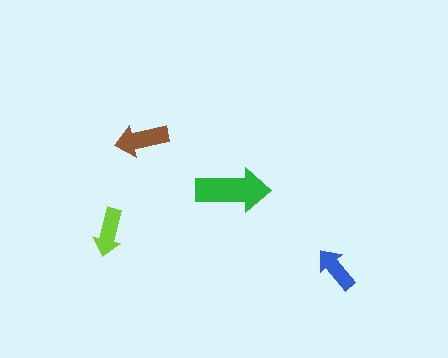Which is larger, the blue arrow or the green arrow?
The green one.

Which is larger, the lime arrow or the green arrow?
The green one.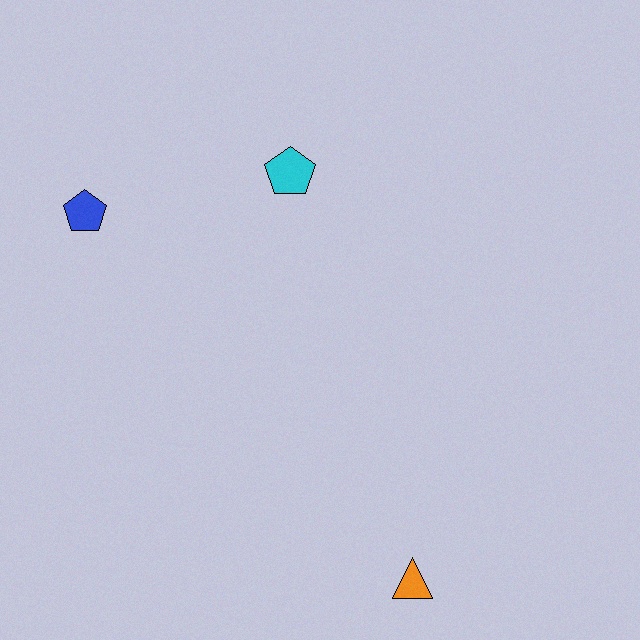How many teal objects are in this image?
There are no teal objects.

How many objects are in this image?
There are 3 objects.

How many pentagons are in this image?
There are 2 pentagons.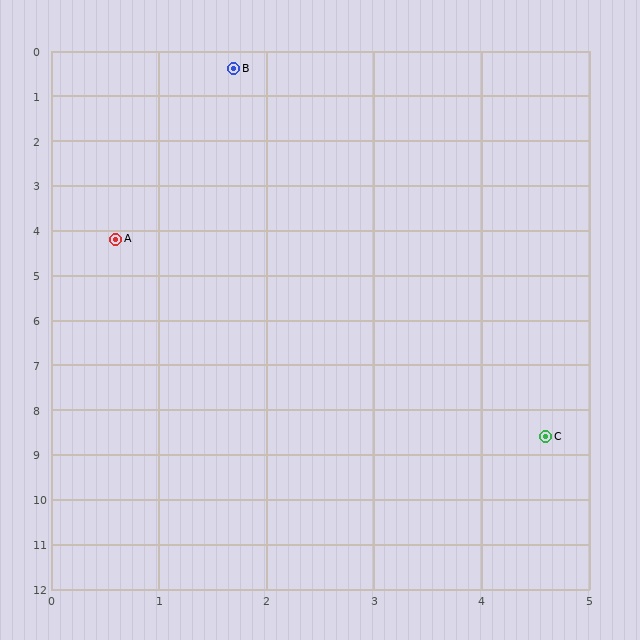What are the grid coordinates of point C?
Point C is at approximately (4.6, 8.6).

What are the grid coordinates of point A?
Point A is at approximately (0.6, 4.2).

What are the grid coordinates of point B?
Point B is at approximately (1.7, 0.4).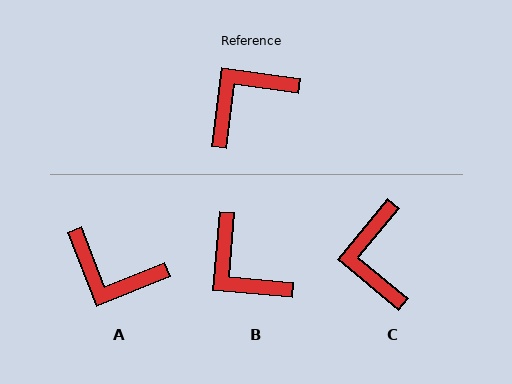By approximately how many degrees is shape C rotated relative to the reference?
Approximately 58 degrees counter-clockwise.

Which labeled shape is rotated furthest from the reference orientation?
A, about 119 degrees away.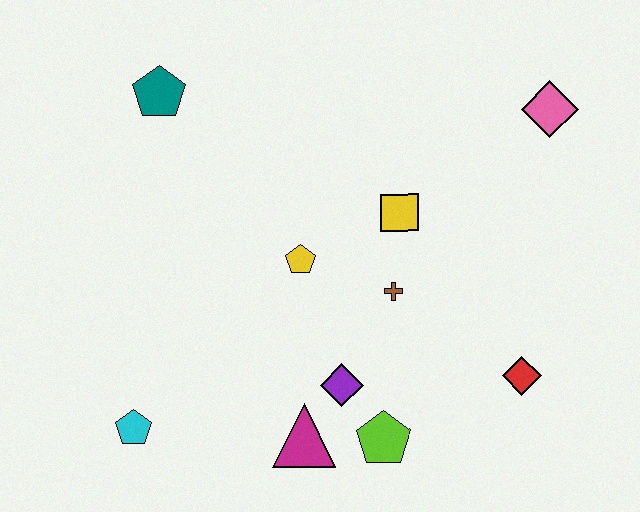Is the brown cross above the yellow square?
No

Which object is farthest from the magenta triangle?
The pink diamond is farthest from the magenta triangle.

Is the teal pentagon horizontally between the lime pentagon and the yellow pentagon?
No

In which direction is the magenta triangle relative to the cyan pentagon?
The magenta triangle is to the right of the cyan pentagon.